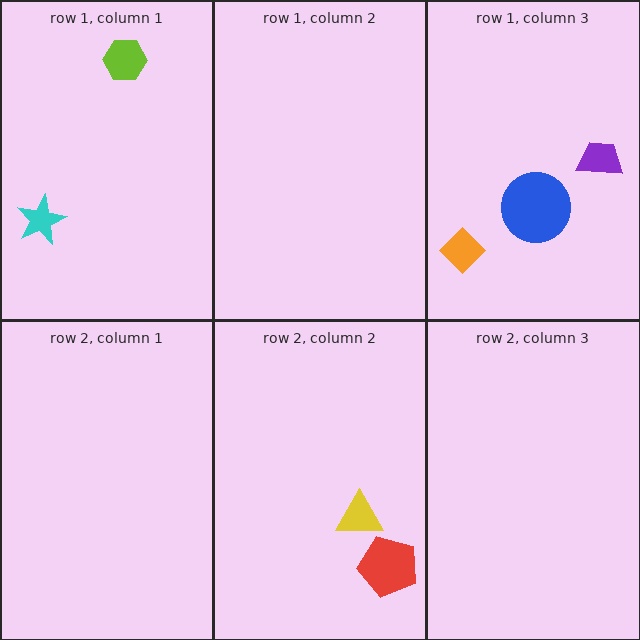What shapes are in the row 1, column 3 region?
The purple trapezoid, the blue circle, the orange diamond.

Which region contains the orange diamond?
The row 1, column 3 region.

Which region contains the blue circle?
The row 1, column 3 region.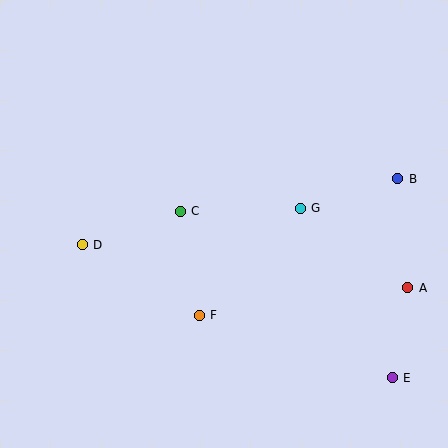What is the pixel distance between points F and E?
The distance between F and E is 203 pixels.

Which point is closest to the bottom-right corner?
Point E is closest to the bottom-right corner.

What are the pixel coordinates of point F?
Point F is at (199, 315).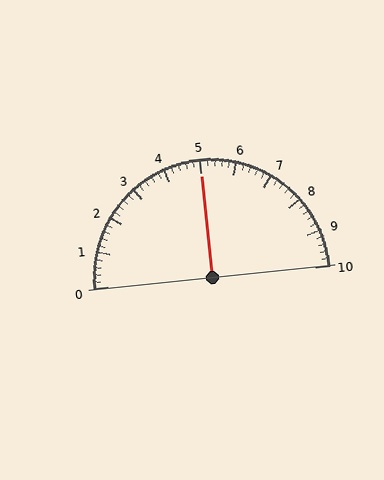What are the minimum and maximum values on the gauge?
The gauge ranges from 0 to 10.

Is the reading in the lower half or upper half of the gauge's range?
The reading is in the upper half of the range (0 to 10).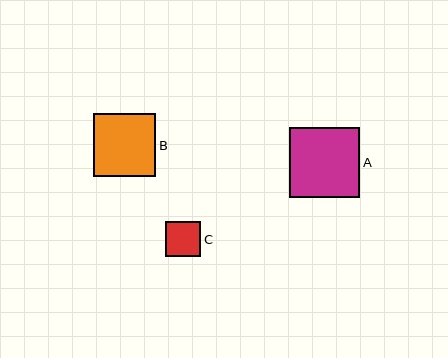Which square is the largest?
Square A is the largest with a size of approximately 70 pixels.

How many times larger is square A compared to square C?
Square A is approximately 2.0 times the size of square C.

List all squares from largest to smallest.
From largest to smallest: A, B, C.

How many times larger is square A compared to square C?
Square A is approximately 2.0 times the size of square C.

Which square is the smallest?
Square C is the smallest with a size of approximately 35 pixels.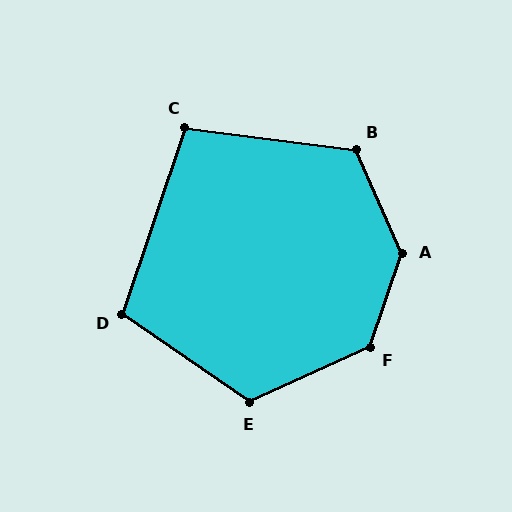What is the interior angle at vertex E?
Approximately 121 degrees (obtuse).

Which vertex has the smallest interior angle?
C, at approximately 102 degrees.